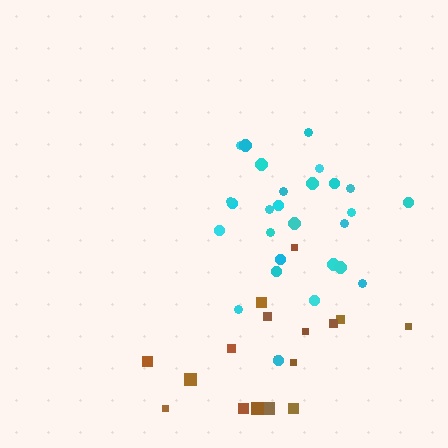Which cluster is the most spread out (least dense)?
Brown.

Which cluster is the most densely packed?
Cyan.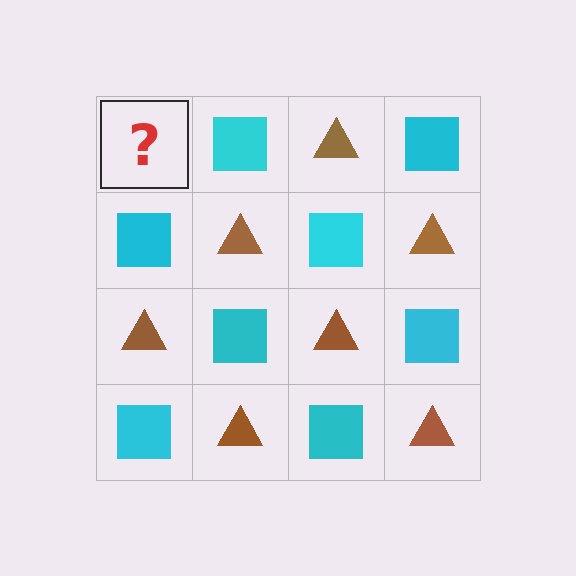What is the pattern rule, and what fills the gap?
The rule is that it alternates brown triangle and cyan square in a checkerboard pattern. The gap should be filled with a brown triangle.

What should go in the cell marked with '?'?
The missing cell should contain a brown triangle.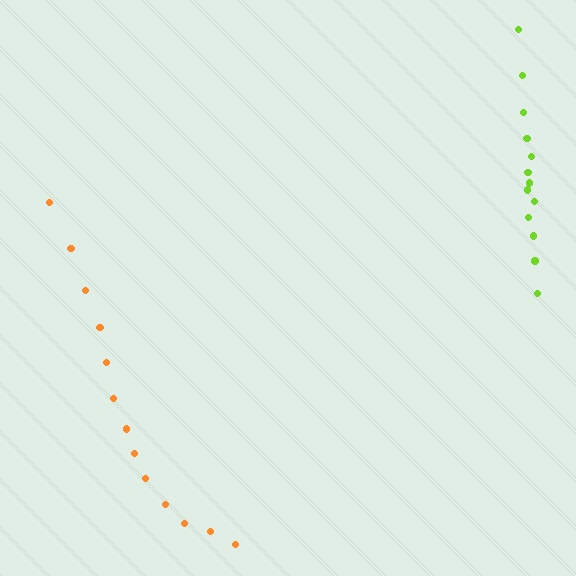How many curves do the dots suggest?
There are 2 distinct paths.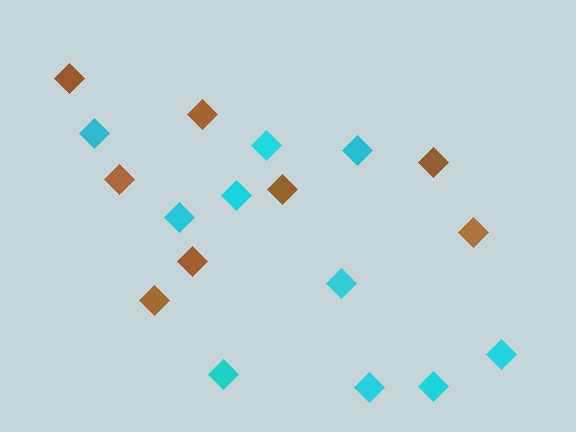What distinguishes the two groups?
There are 2 groups: one group of brown diamonds (8) and one group of cyan diamonds (10).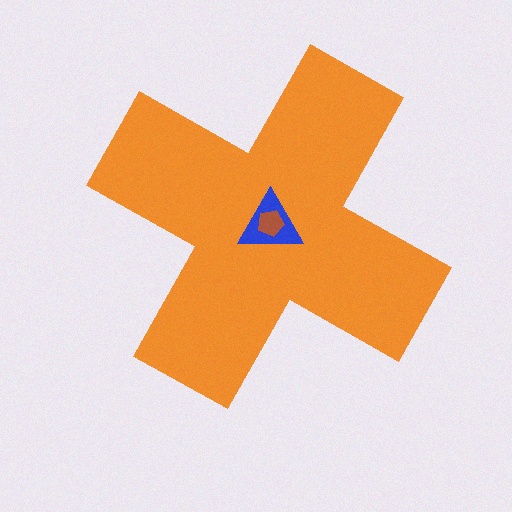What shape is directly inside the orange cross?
The blue triangle.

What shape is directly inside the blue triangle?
The brown pentagon.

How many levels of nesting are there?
3.